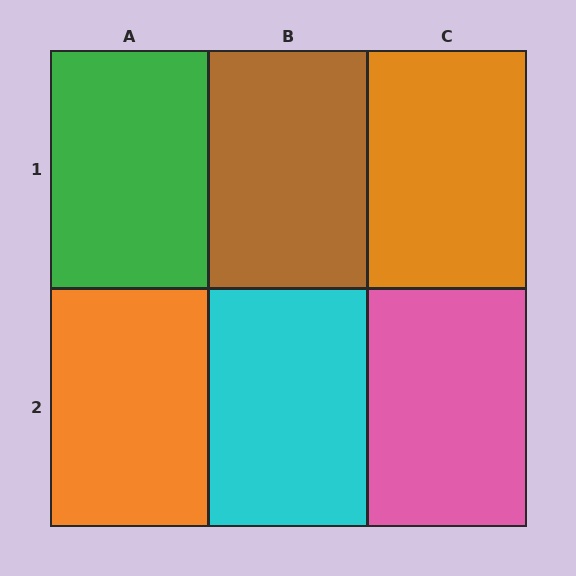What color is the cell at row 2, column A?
Orange.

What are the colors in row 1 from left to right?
Green, brown, orange.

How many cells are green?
1 cell is green.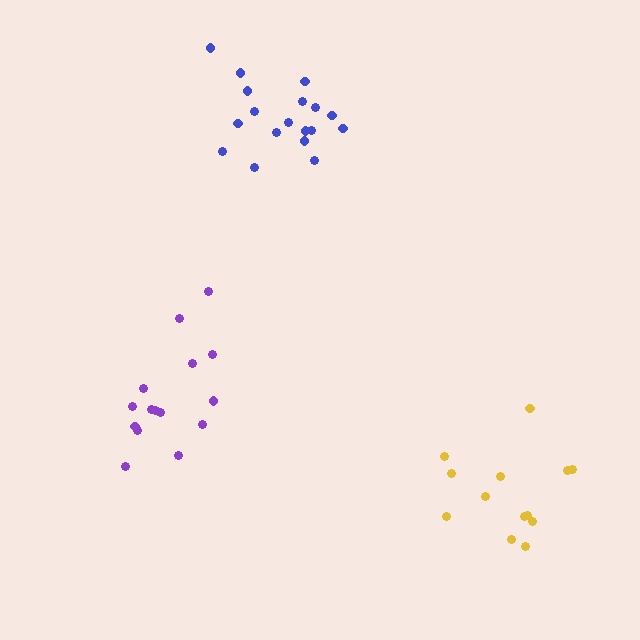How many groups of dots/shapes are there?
There are 3 groups.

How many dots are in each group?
Group 1: 18 dots, Group 2: 15 dots, Group 3: 13 dots (46 total).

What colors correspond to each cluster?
The clusters are colored: blue, purple, yellow.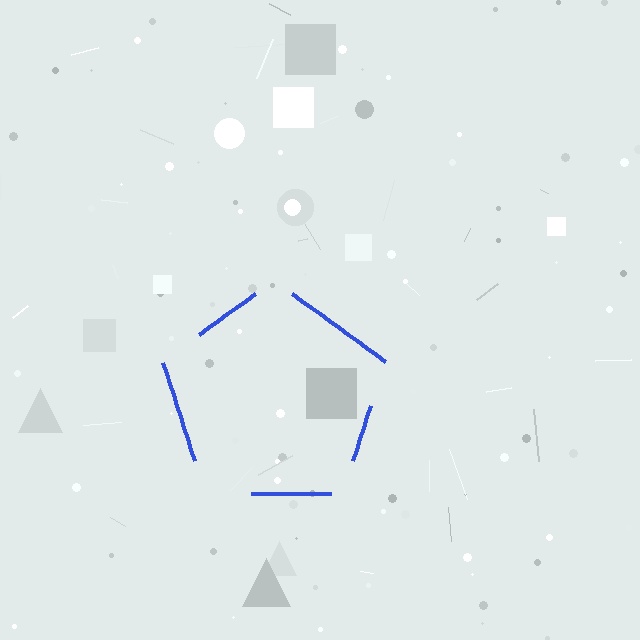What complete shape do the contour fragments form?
The contour fragments form a pentagon.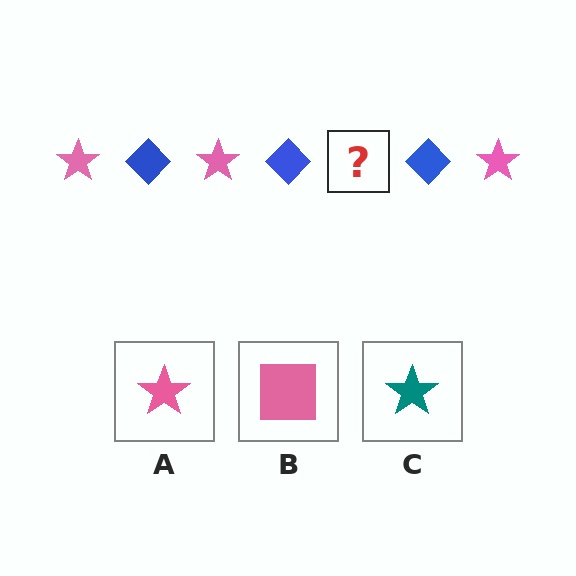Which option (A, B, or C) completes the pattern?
A.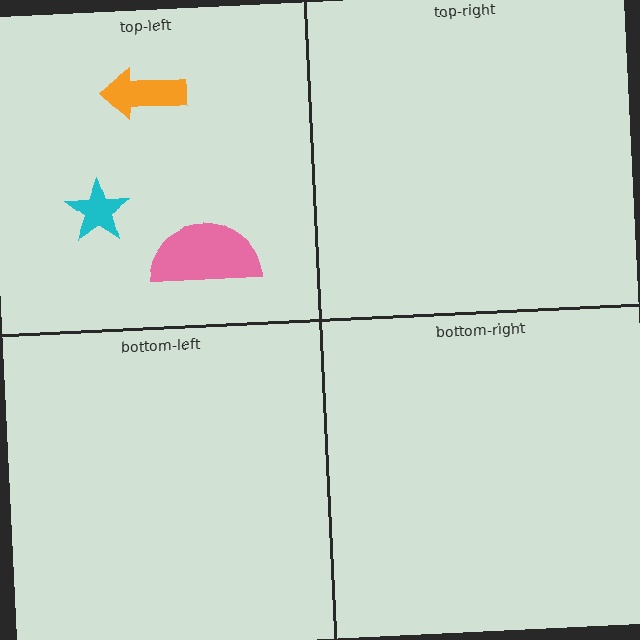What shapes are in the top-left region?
The cyan star, the orange arrow, the pink semicircle.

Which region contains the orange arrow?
The top-left region.